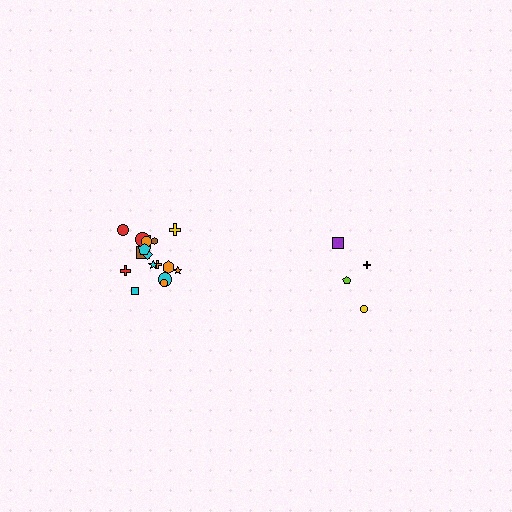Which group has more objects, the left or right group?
The left group.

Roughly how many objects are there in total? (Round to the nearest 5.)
Roughly 20 objects in total.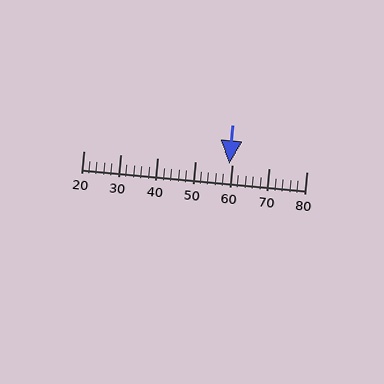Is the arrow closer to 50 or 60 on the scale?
The arrow is closer to 60.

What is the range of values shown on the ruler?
The ruler shows values from 20 to 80.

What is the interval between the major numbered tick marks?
The major tick marks are spaced 10 units apart.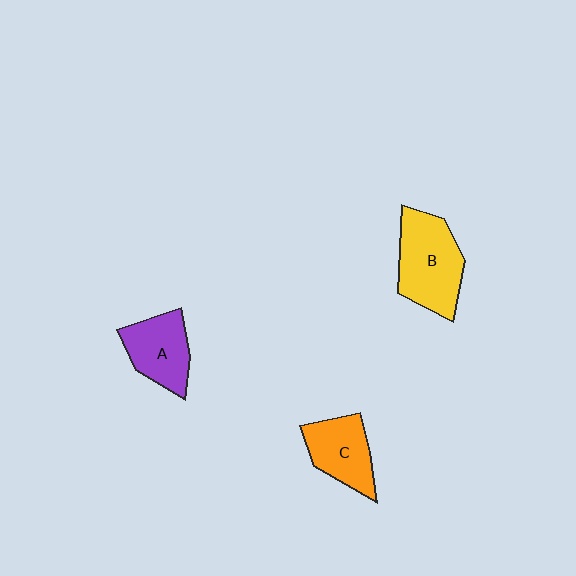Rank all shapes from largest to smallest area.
From largest to smallest: B (yellow), A (purple), C (orange).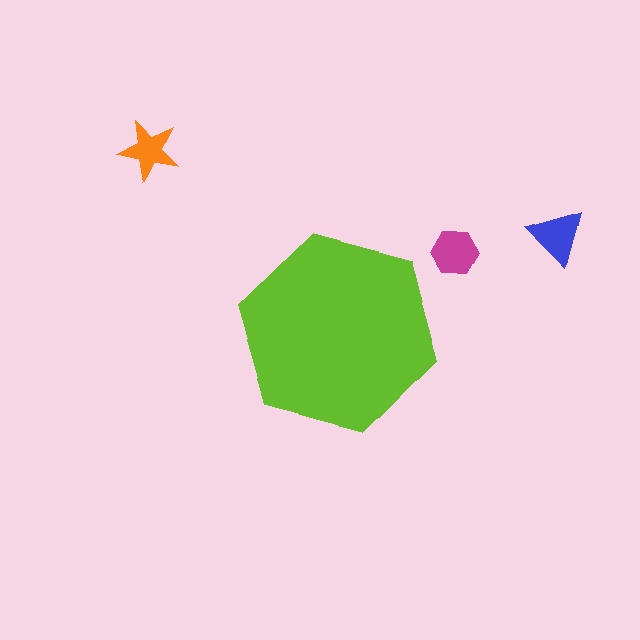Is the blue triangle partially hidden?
No, the blue triangle is fully visible.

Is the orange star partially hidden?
No, the orange star is fully visible.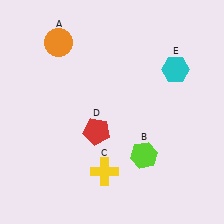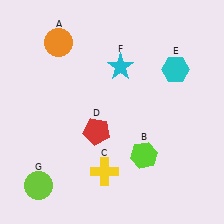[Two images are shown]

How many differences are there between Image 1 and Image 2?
There are 2 differences between the two images.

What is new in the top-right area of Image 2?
A cyan star (F) was added in the top-right area of Image 2.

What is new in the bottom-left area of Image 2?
A lime circle (G) was added in the bottom-left area of Image 2.